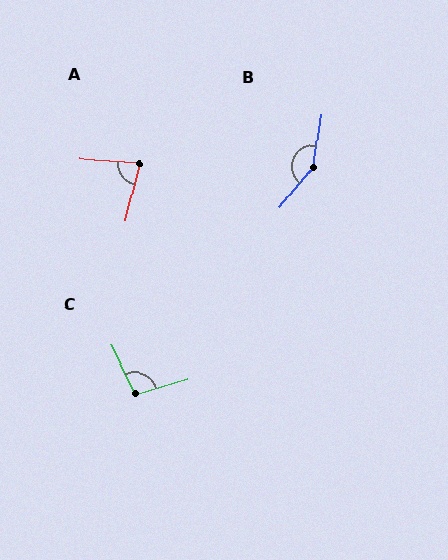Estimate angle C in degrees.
Approximately 101 degrees.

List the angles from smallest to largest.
A (80°), C (101°), B (150°).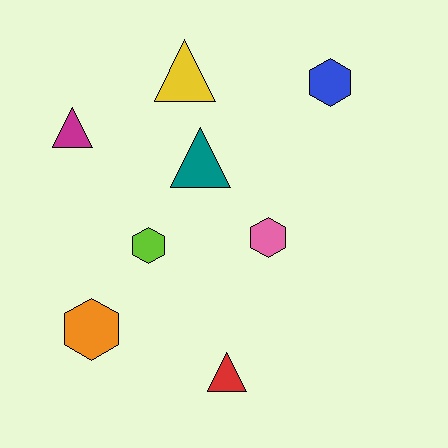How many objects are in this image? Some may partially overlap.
There are 8 objects.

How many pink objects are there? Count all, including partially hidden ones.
There is 1 pink object.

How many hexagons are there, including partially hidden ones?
There are 4 hexagons.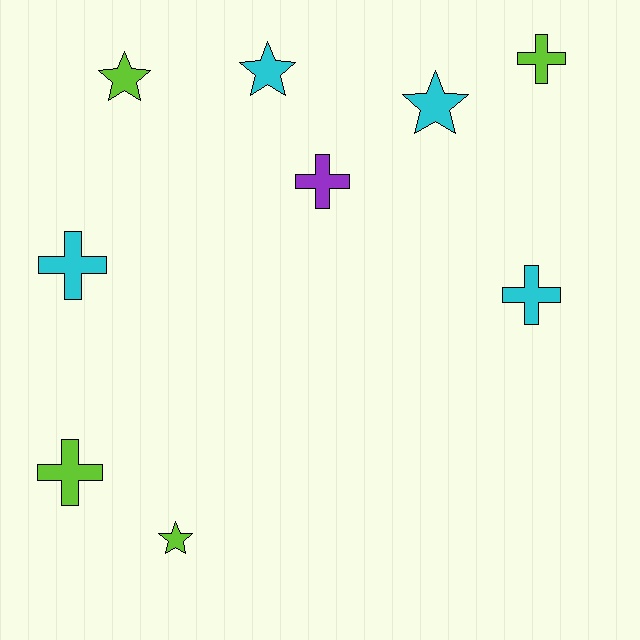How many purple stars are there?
There are no purple stars.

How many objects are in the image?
There are 9 objects.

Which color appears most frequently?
Lime, with 4 objects.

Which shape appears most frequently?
Cross, with 5 objects.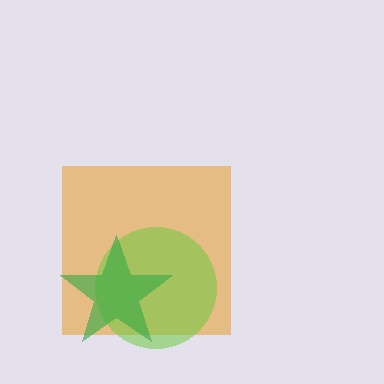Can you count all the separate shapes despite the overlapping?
Yes, there are 3 separate shapes.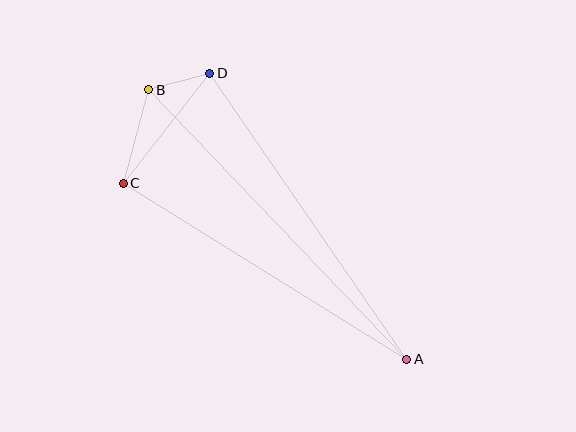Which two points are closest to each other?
Points B and D are closest to each other.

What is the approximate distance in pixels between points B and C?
The distance between B and C is approximately 97 pixels.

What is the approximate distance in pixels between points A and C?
The distance between A and C is approximately 334 pixels.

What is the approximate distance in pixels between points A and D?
The distance between A and D is approximately 347 pixels.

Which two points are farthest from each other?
Points A and B are farthest from each other.